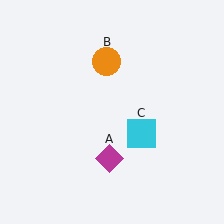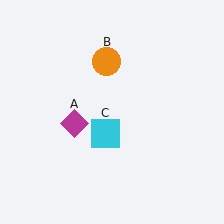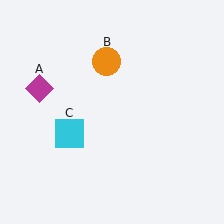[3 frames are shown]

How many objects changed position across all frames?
2 objects changed position: magenta diamond (object A), cyan square (object C).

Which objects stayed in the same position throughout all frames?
Orange circle (object B) remained stationary.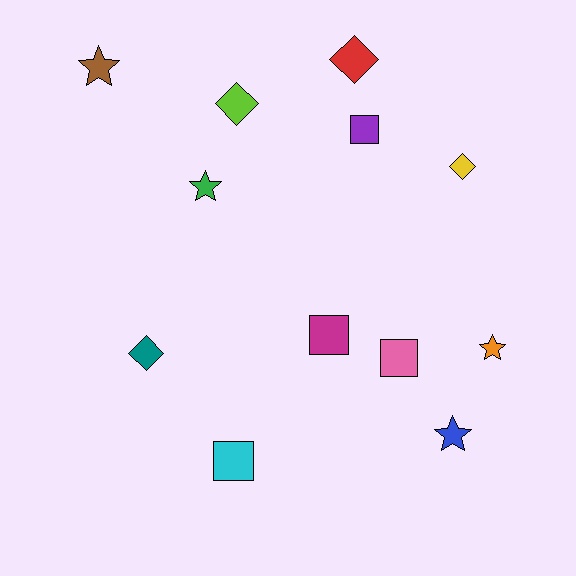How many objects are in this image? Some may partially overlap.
There are 12 objects.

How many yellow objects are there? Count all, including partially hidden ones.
There is 1 yellow object.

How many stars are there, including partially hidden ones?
There are 4 stars.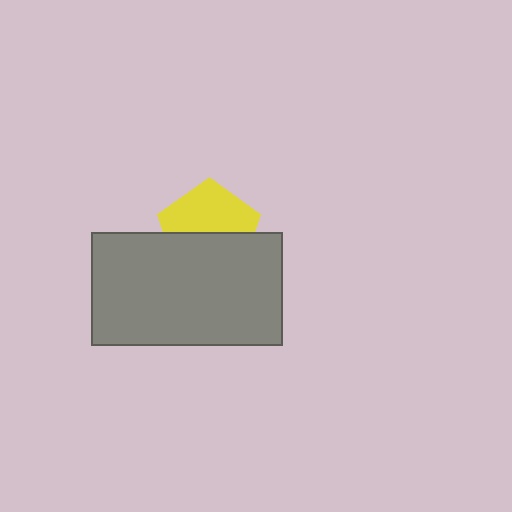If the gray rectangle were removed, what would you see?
You would see the complete yellow pentagon.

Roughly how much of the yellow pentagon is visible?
About half of it is visible (roughly 51%).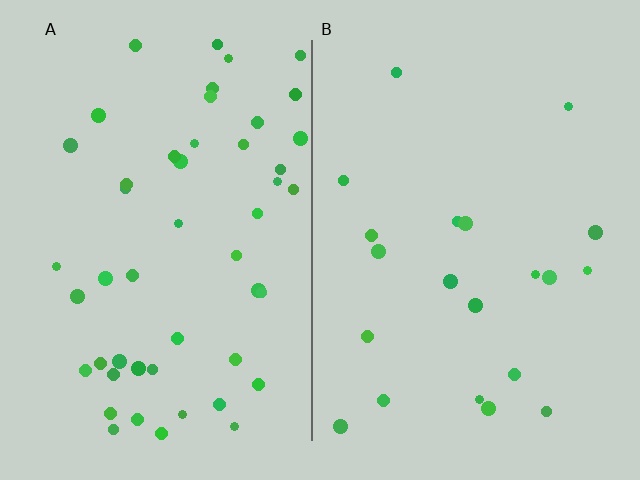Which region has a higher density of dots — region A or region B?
A (the left).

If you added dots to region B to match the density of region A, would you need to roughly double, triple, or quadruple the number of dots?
Approximately double.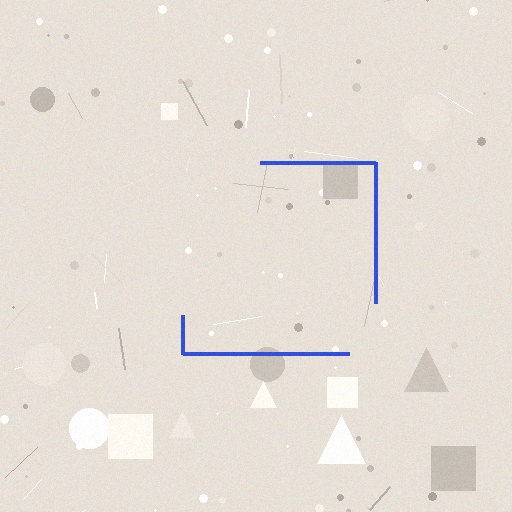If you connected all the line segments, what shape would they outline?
They would outline a square.